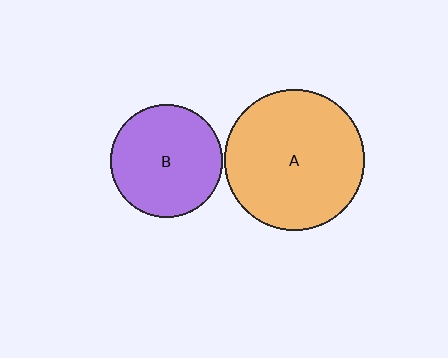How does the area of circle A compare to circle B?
Approximately 1.6 times.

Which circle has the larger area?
Circle A (orange).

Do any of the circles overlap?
No, none of the circles overlap.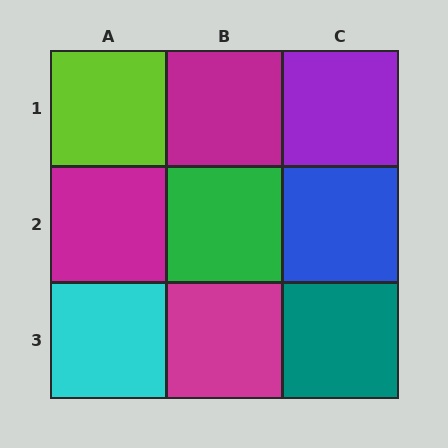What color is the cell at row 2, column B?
Green.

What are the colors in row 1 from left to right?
Lime, magenta, purple.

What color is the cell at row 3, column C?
Teal.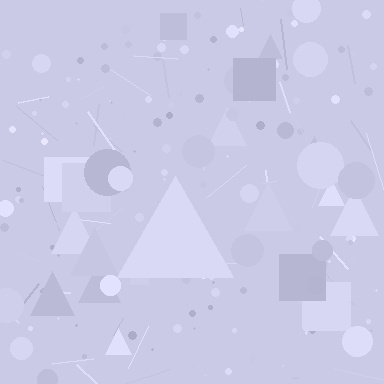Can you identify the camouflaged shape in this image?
The camouflaged shape is a triangle.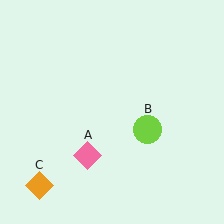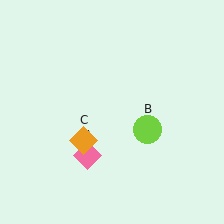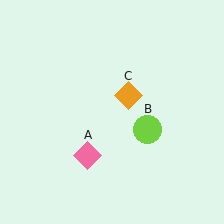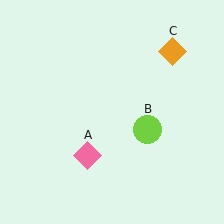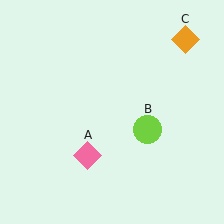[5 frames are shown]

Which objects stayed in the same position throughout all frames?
Pink diamond (object A) and lime circle (object B) remained stationary.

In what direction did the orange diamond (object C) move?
The orange diamond (object C) moved up and to the right.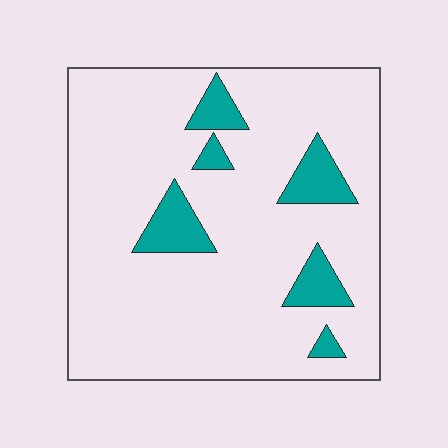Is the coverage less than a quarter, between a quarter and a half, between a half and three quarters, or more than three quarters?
Less than a quarter.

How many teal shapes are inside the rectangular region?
6.